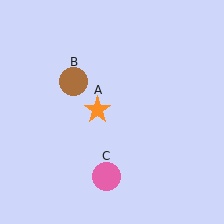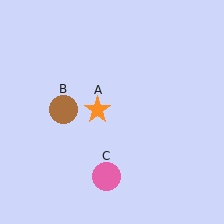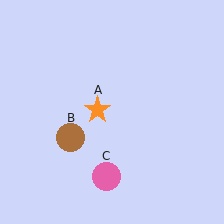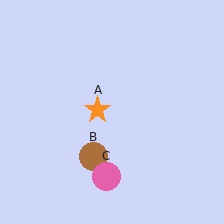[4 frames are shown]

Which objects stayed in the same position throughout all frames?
Orange star (object A) and pink circle (object C) remained stationary.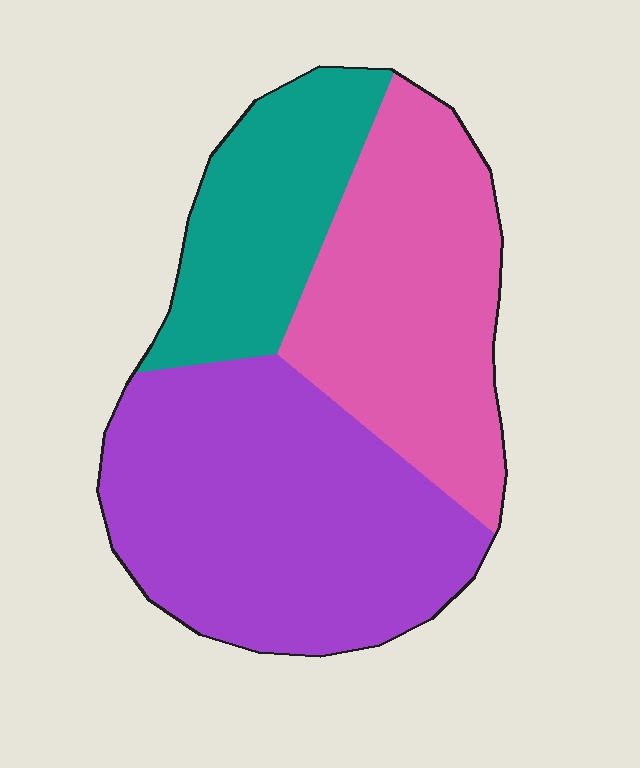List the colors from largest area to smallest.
From largest to smallest: purple, pink, teal.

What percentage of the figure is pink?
Pink covers around 35% of the figure.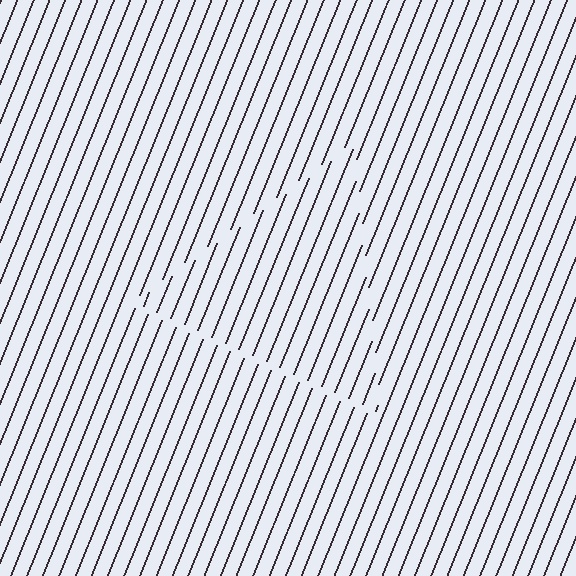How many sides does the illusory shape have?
3 sides — the line-ends trace a triangle.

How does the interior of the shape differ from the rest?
The interior of the shape contains the same grating, shifted by half a period — the contour is defined by the phase discontinuity where line-ends from the inner and outer gratings abut.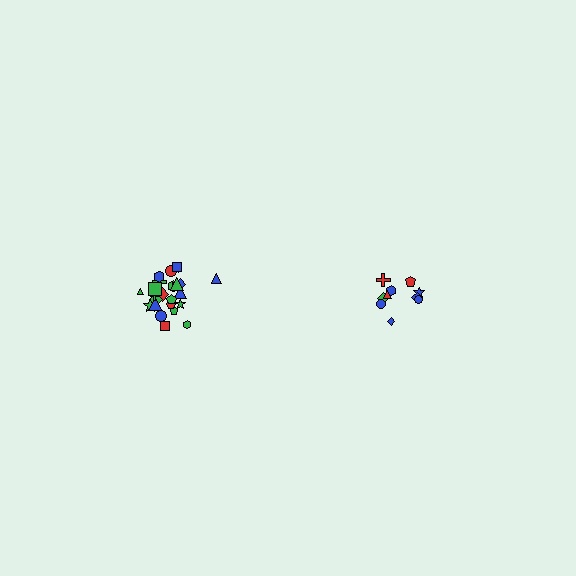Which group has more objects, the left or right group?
The left group.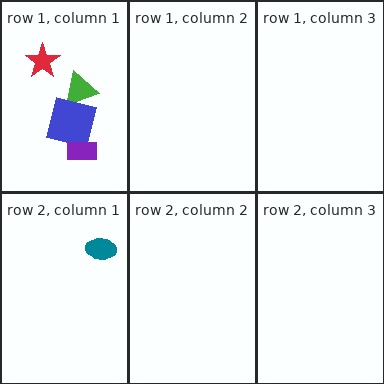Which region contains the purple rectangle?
The row 1, column 1 region.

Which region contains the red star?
The row 1, column 1 region.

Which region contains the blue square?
The row 1, column 1 region.